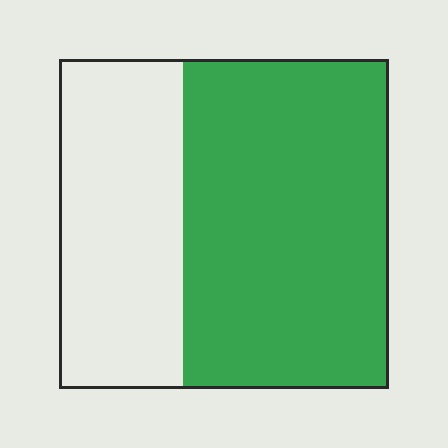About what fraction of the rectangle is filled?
About five eighths (5/8).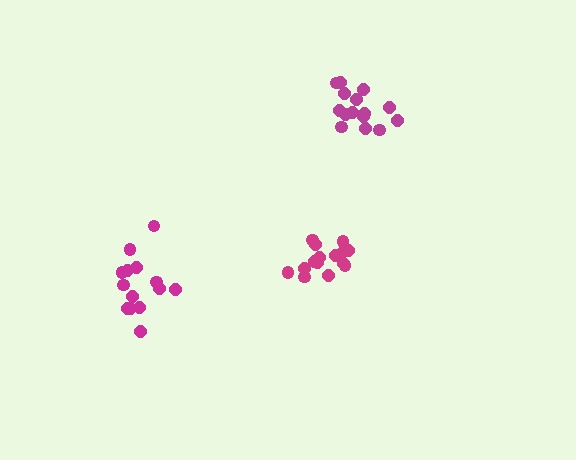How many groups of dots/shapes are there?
There are 3 groups.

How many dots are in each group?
Group 1: 15 dots, Group 2: 14 dots, Group 3: 15 dots (44 total).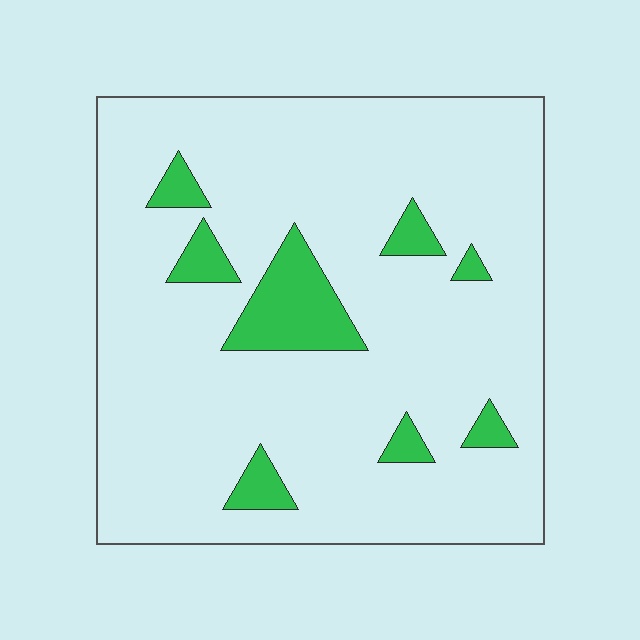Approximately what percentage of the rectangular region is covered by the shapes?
Approximately 10%.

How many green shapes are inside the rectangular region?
8.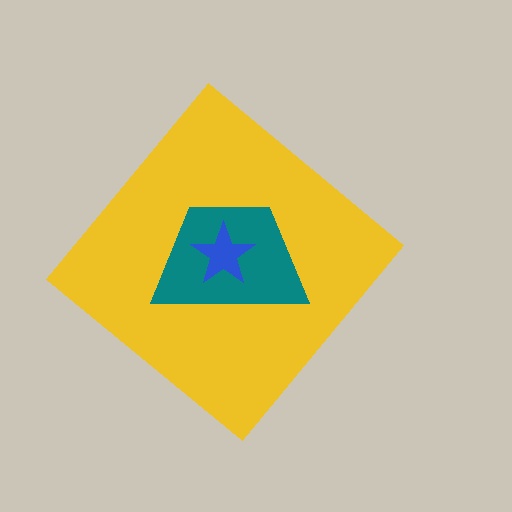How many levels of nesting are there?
3.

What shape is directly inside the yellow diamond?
The teal trapezoid.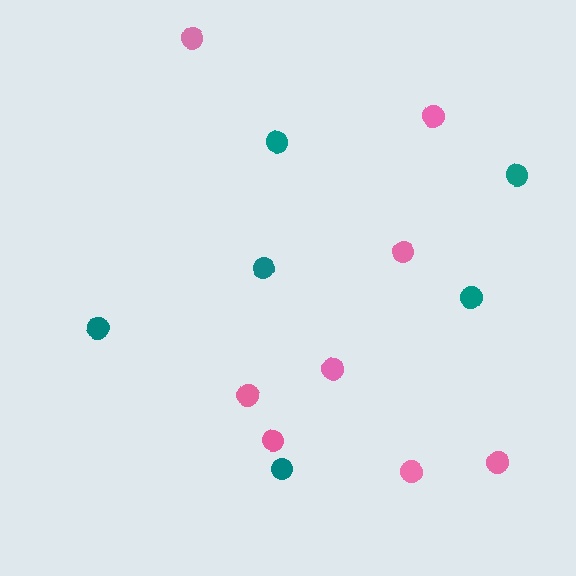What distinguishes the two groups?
There are 2 groups: one group of teal circles (6) and one group of pink circles (8).